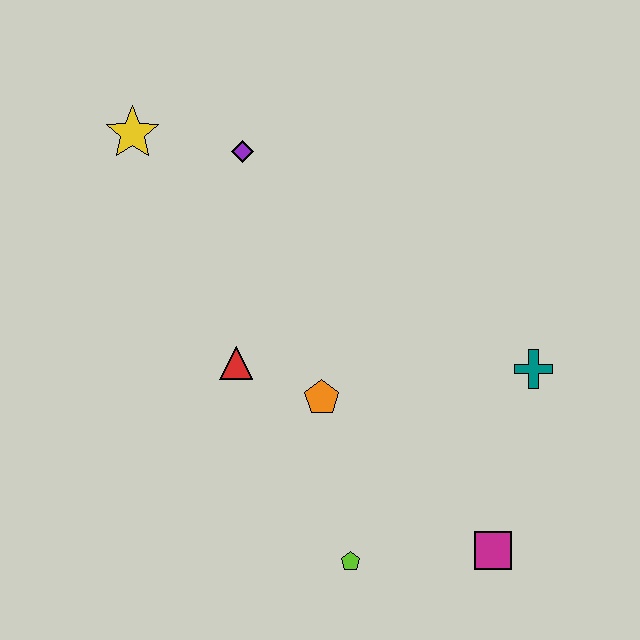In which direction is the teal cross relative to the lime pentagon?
The teal cross is above the lime pentagon.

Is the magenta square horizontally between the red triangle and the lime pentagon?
No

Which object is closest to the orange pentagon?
The red triangle is closest to the orange pentagon.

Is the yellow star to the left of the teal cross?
Yes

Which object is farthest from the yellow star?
The magenta square is farthest from the yellow star.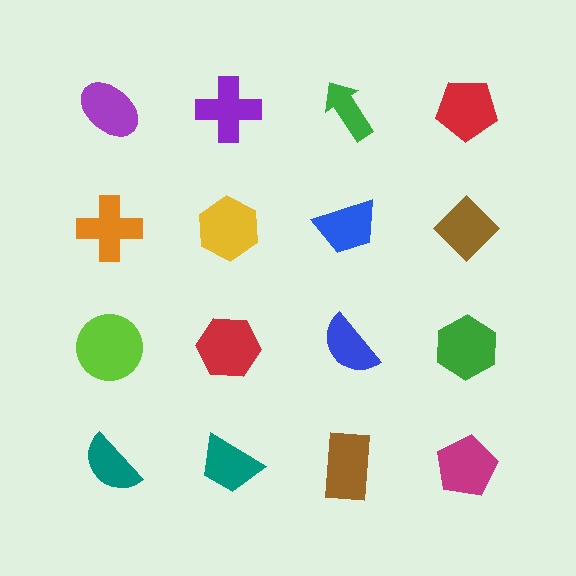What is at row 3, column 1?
A lime circle.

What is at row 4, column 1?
A teal semicircle.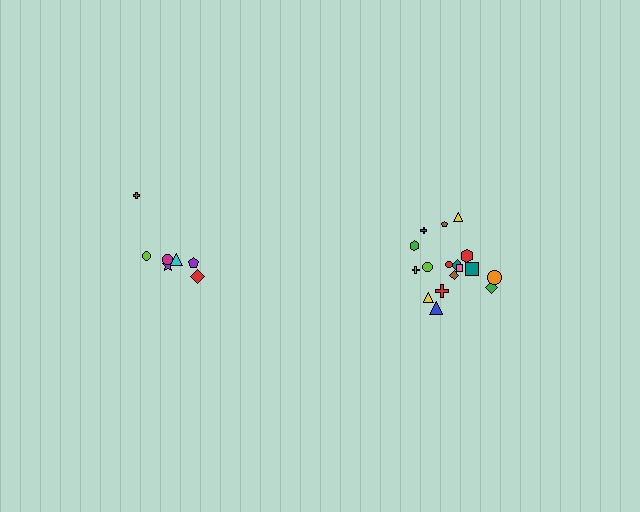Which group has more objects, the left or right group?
The right group.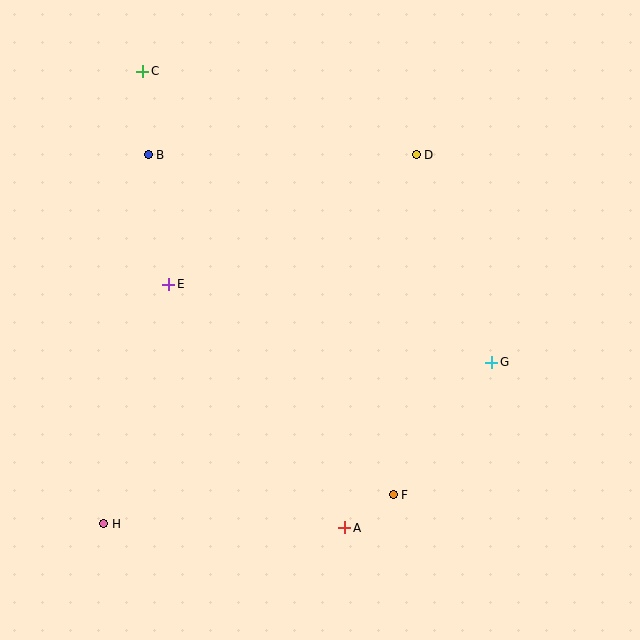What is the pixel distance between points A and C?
The distance between A and C is 499 pixels.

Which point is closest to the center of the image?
Point E at (169, 284) is closest to the center.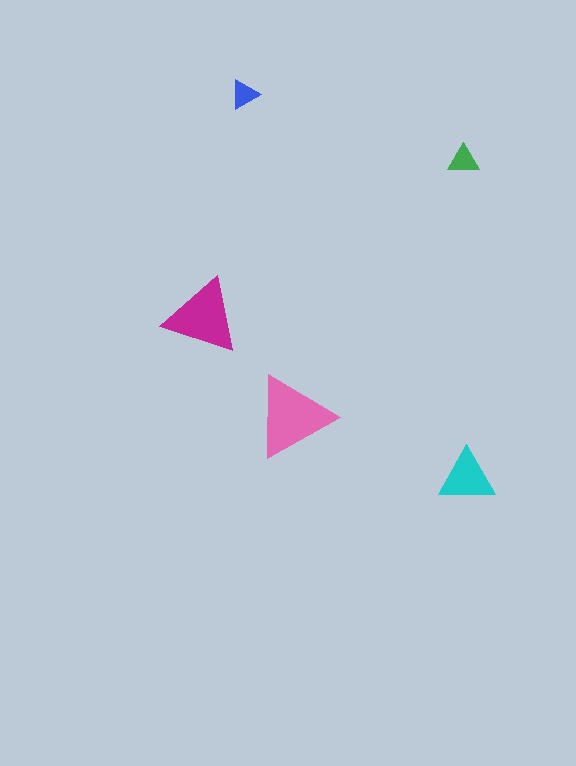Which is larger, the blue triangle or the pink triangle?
The pink one.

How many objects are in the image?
There are 5 objects in the image.